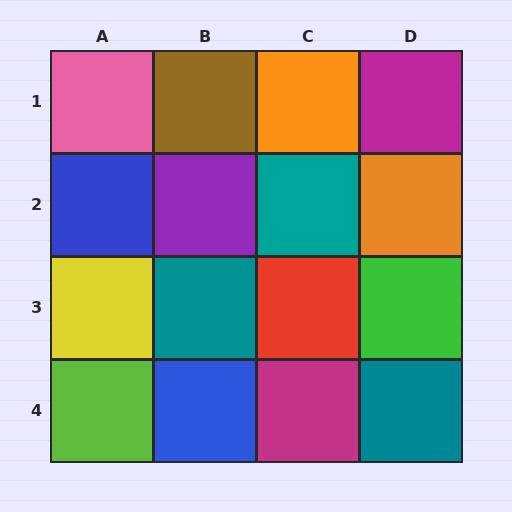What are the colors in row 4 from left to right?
Lime, blue, magenta, teal.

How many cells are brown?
1 cell is brown.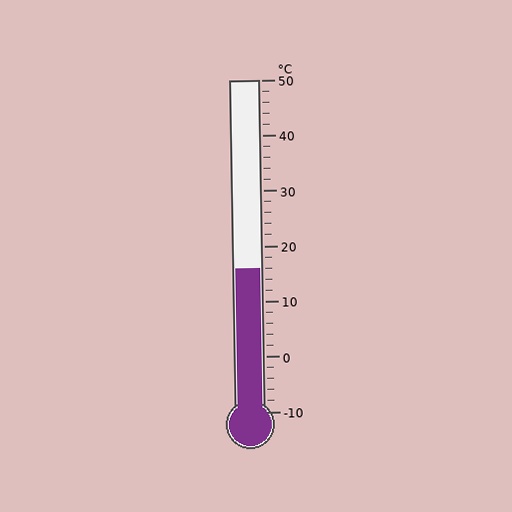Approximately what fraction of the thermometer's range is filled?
The thermometer is filled to approximately 45% of its range.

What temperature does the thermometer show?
The thermometer shows approximately 16°C.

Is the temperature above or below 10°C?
The temperature is above 10°C.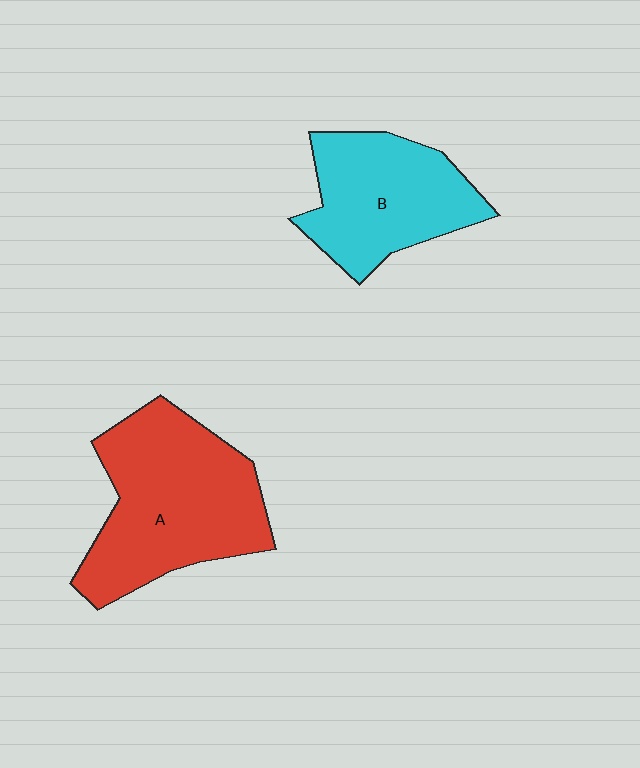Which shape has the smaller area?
Shape B (cyan).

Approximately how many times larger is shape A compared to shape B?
Approximately 1.4 times.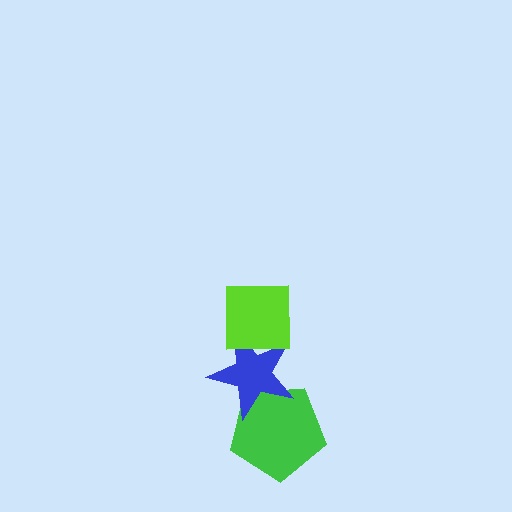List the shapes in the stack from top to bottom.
From top to bottom: the lime square, the blue star, the green pentagon.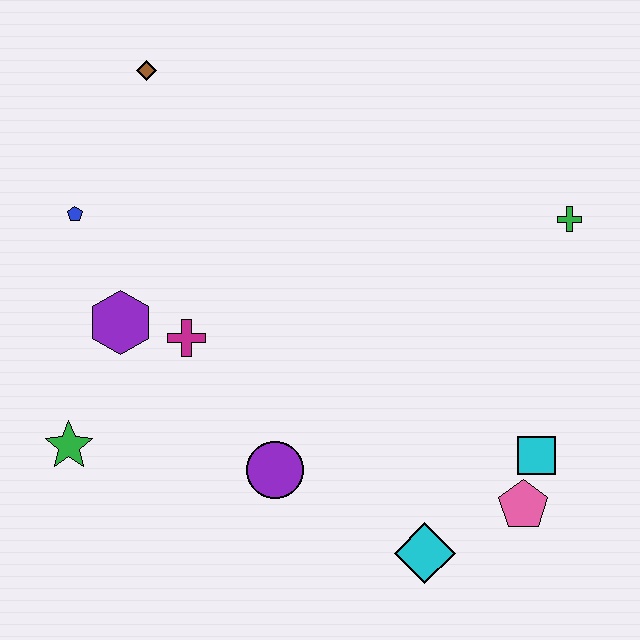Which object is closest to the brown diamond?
The blue pentagon is closest to the brown diamond.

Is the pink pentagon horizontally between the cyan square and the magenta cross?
Yes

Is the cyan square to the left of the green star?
No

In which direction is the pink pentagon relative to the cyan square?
The pink pentagon is below the cyan square.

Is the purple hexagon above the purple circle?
Yes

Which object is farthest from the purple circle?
The brown diamond is farthest from the purple circle.